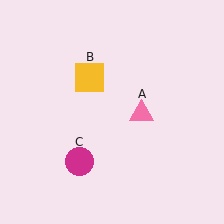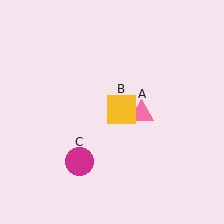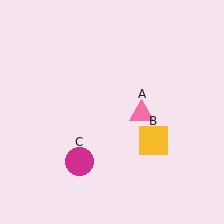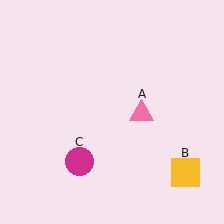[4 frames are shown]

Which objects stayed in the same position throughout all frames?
Pink triangle (object A) and magenta circle (object C) remained stationary.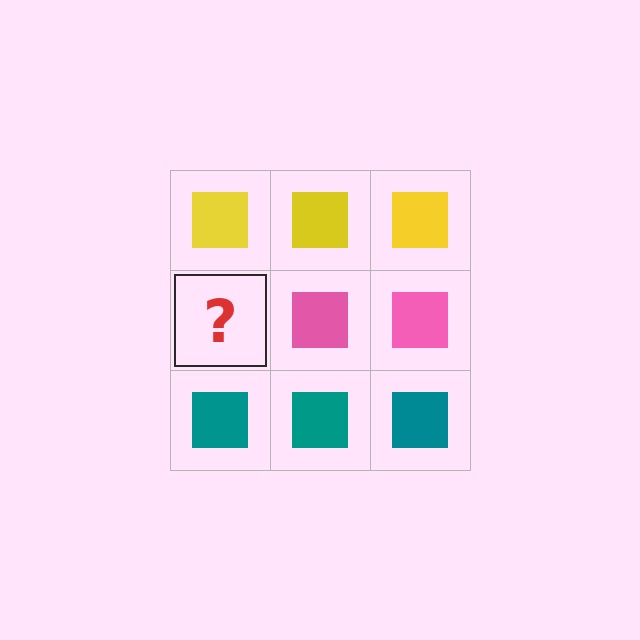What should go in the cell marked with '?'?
The missing cell should contain a pink square.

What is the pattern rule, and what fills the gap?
The rule is that each row has a consistent color. The gap should be filled with a pink square.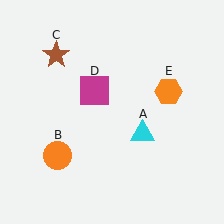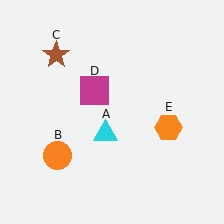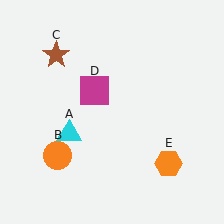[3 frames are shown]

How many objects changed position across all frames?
2 objects changed position: cyan triangle (object A), orange hexagon (object E).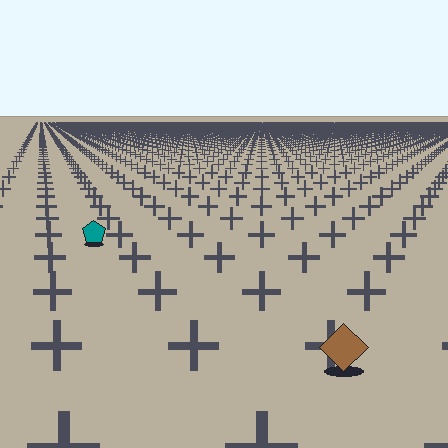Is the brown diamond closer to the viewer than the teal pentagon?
Yes. The brown diamond is closer — you can tell from the texture gradient: the ground texture is coarser near it.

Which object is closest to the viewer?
The brown diamond is closest. The texture marks near it are larger and more spread out.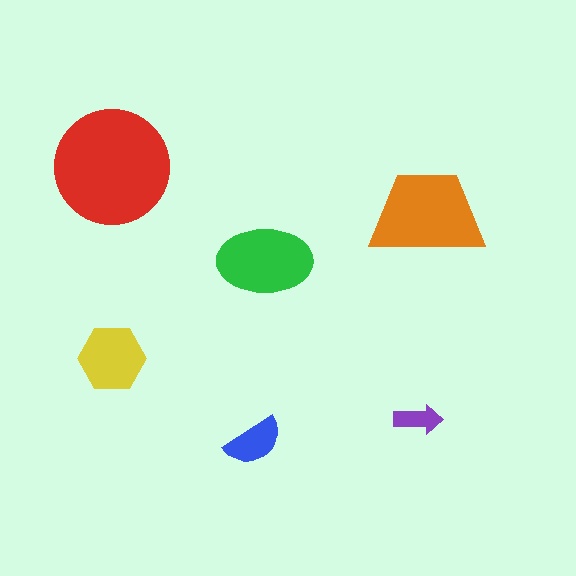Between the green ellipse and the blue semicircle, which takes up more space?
The green ellipse.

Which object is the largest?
The red circle.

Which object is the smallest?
The purple arrow.